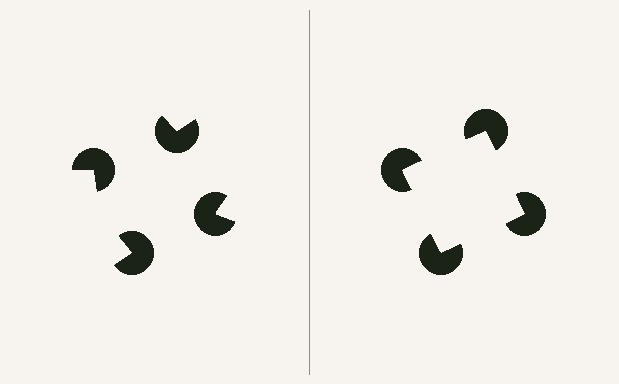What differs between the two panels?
The pac-man discs are positioned identically on both sides; only the wedge orientations differ. On the right they align to a square; on the left they are misaligned.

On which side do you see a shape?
An illusory square appears on the right side. On the left side the wedge cuts are rotated, so no coherent shape forms.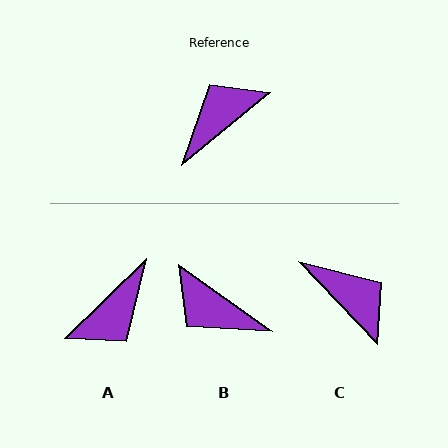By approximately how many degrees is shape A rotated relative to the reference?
Approximately 175 degrees clockwise.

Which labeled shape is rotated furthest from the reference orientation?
A, about 175 degrees away.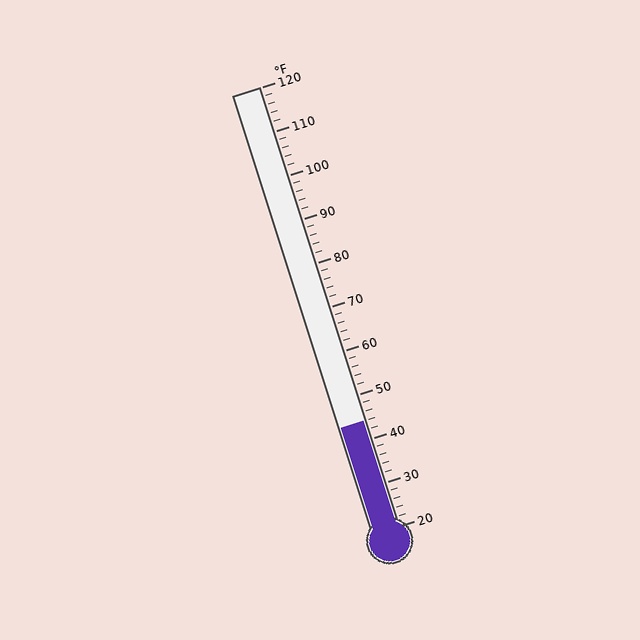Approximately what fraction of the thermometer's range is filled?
The thermometer is filled to approximately 25% of its range.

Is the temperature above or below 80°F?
The temperature is below 80°F.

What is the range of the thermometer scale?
The thermometer scale ranges from 20°F to 120°F.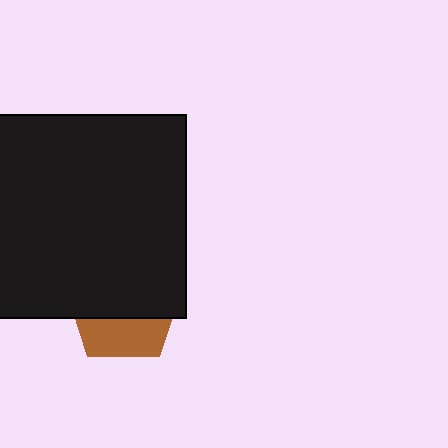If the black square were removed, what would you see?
You would see the complete brown pentagon.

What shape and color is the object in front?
The object in front is a black square.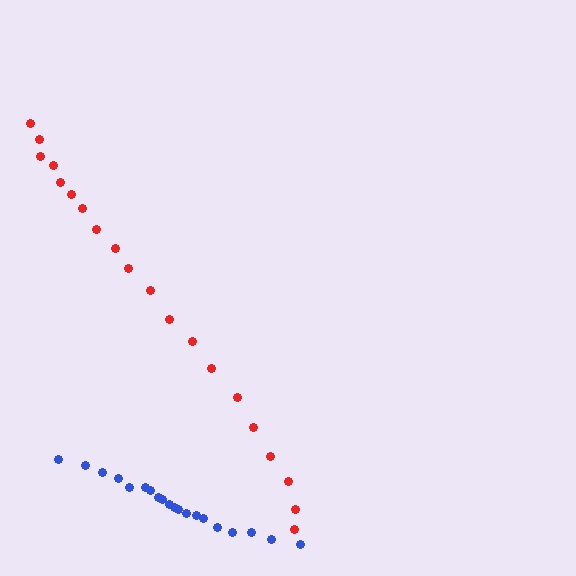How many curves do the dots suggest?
There are 2 distinct paths.